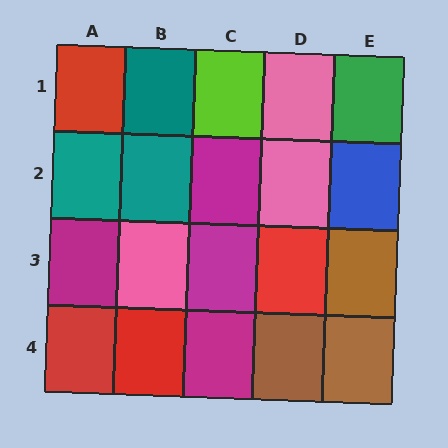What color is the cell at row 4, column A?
Red.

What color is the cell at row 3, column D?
Red.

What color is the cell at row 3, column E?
Brown.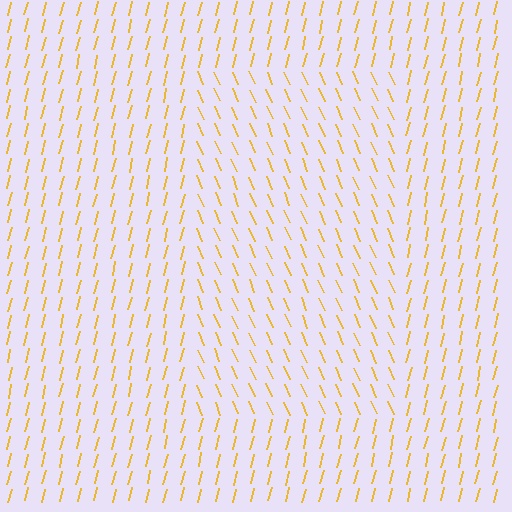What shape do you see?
I see a rectangle.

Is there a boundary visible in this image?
Yes, there is a texture boundary formed by a change in line orientation.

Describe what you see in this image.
The image is filled with small yellow line segments. A rectangle region in the image has lines oriented differently from the surrounding lines, creating a visible texture boundary.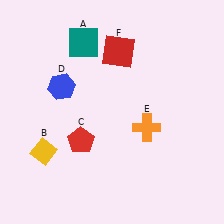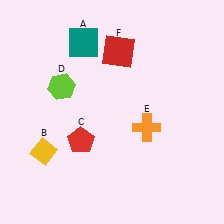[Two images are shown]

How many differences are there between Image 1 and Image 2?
There is 1 difference between the two images.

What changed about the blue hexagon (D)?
In Image 1, D is blue. In Image 2, it changed to lime.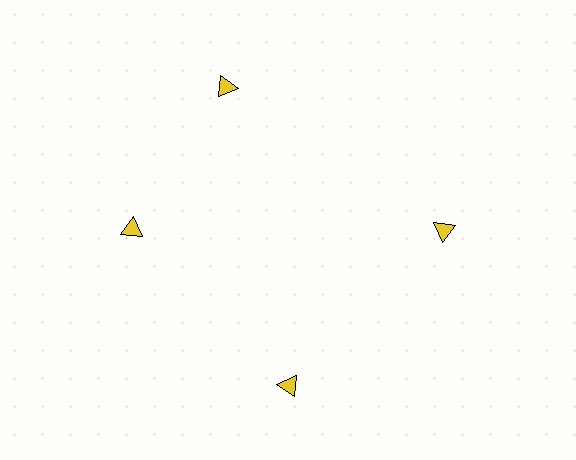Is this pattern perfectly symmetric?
No. The 4 yellow triangles are arranged in a ring, but one element near the 12 o'clock position is rotated out of alignment along the ring, breaking the 4-fold rotational symmetry.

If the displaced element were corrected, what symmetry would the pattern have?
It would have 4-fold rotational symmetry — the pattern would map onto itself every 90 degrees.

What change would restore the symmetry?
The symmetry would be restored by rotating it back into even spacing with its neighbors so that all 4 triangles sit at equal angles and equal distance from the center.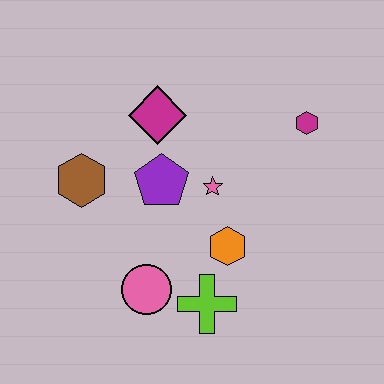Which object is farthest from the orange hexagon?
The brown hexagon is farthest from the orange hexagon.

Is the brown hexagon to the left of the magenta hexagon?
Yes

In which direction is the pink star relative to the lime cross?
The pink star is above the lime cross.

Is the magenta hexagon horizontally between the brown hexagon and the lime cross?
No